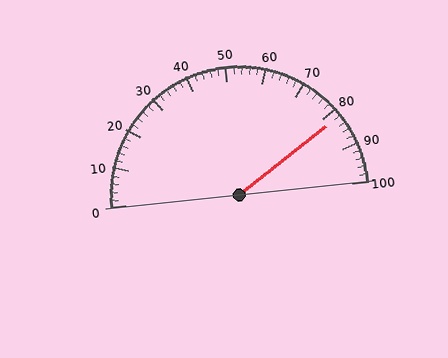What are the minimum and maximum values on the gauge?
The gauge ranges from 0 to 100.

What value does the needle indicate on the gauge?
The needle indicates approximately 82.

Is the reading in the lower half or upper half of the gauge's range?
The reading is in the upper half of the range (0 to 100).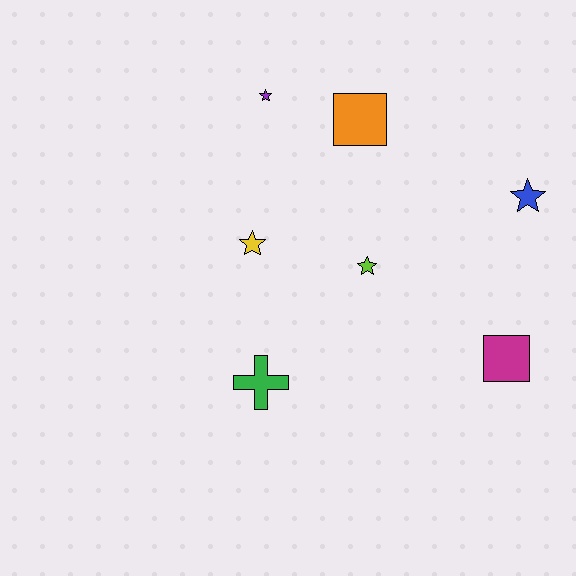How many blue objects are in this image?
There is 1 blue object.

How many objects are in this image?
There are 7 objects.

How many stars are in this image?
There are 4 stars.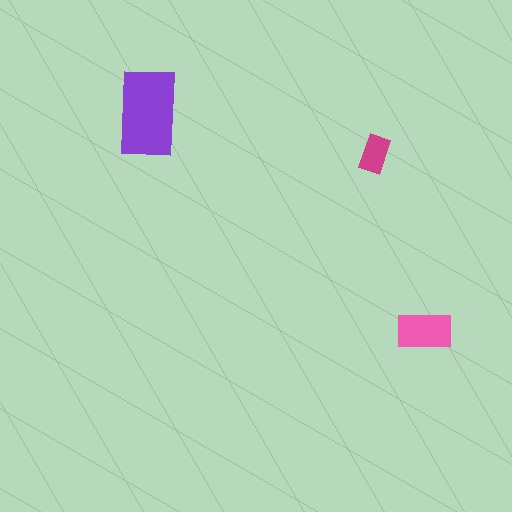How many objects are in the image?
There are 3 objects in the image.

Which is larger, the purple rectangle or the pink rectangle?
The purple one.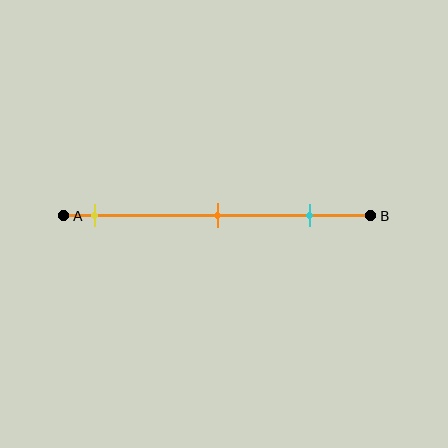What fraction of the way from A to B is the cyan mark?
The cyan mark is approximately 80% (0.8) of the way from A to B.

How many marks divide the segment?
There are 3 marks dividing the segment.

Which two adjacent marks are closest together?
The orange and cyan marks are the closest adjacent pair.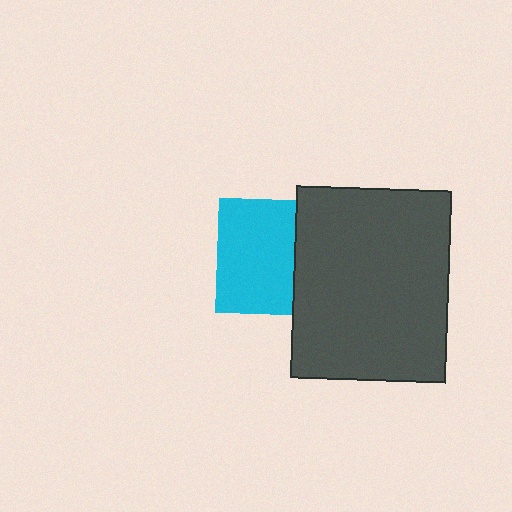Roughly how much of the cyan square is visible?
Most of it is visible (roughly 67%).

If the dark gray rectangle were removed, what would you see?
You would see the complete cyan square.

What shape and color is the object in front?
The object in front is a dark gray rectangle.